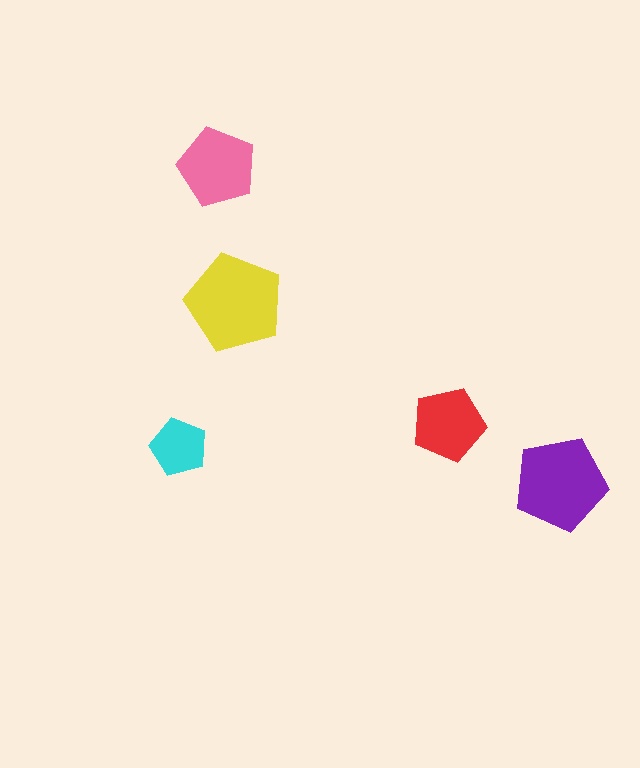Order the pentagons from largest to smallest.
the yellow one, the purple one, the pink one, the red one, the cyan one.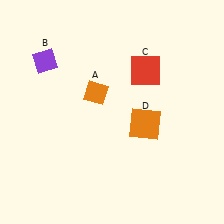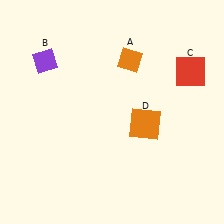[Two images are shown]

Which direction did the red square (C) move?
The red square (C) moved right.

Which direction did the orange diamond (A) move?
The orange diamond (A) moved right.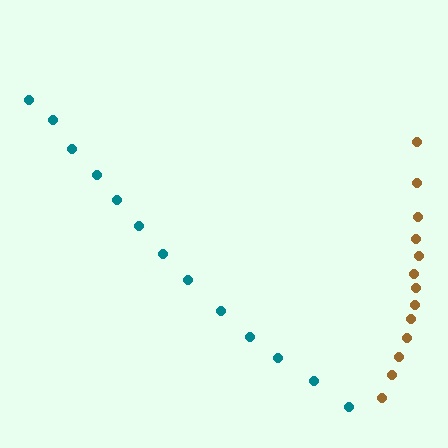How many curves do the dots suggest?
There are 2 distinct paths.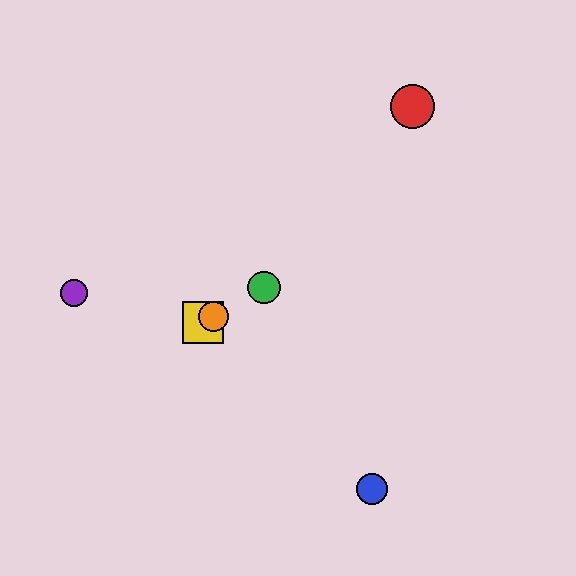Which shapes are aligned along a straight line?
The green circle, the yellow square, the orange circle are aligned along a straight line.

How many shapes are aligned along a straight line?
3 shapes (the green circle, the yellow square, the orange circle) are aligned along a straight line.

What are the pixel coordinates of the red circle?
The red circle is at (413, 106).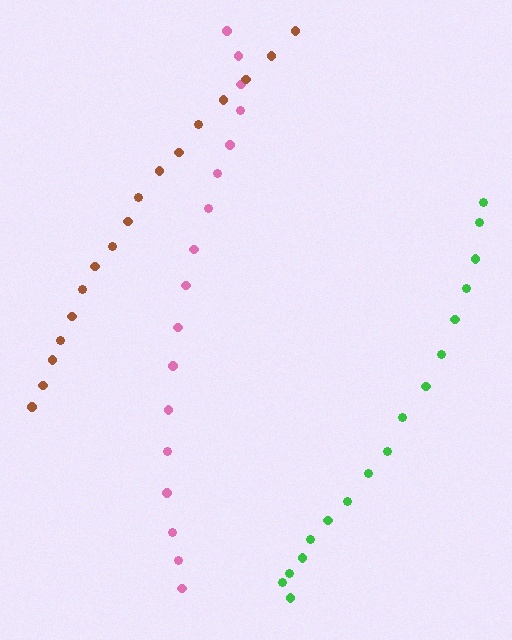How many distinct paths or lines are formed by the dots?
There are 3 distinct paths.